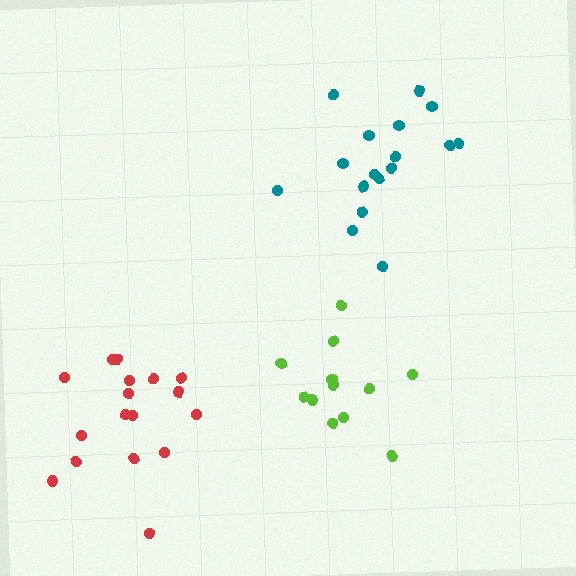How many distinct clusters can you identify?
There are 3 distinct clusters.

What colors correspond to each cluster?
The clusters are colored: lime, teal, red.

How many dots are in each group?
Group 1: 12 dots, Group 2: 17 dots, Group 3: 17 dots (46 total).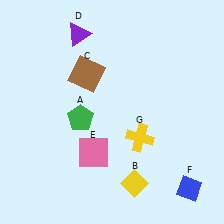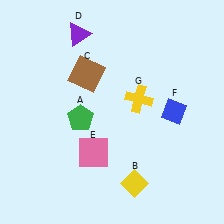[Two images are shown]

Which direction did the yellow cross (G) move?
The yellow cross (G) moved up.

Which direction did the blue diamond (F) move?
The blue diamond (F) moved up.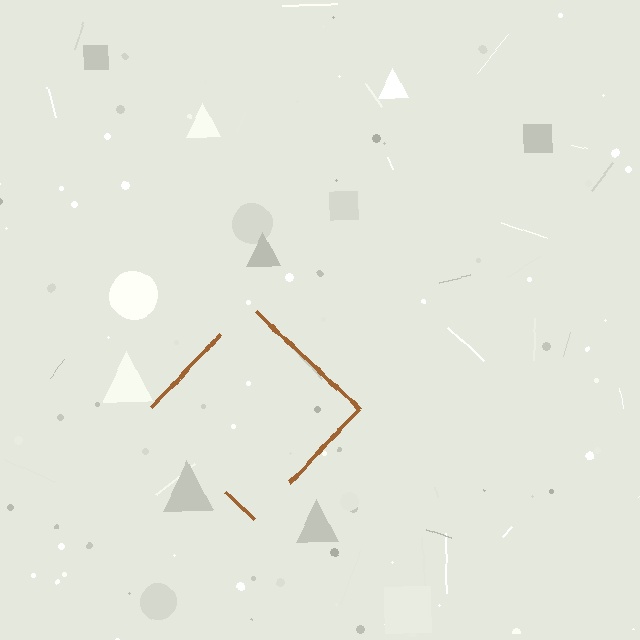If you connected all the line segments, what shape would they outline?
They would outline a diamond.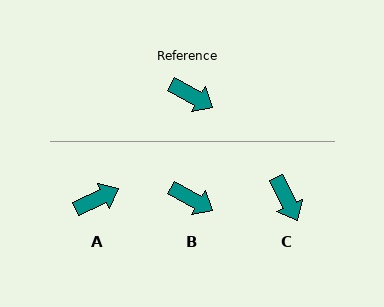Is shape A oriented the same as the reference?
No, it is off by about 54 degrees.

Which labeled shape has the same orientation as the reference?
B.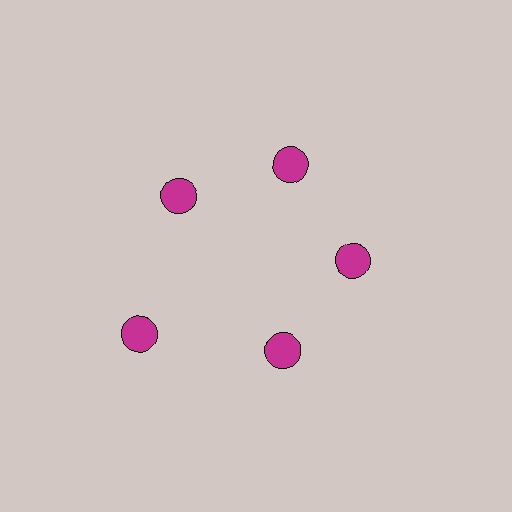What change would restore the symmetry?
The symmetry would be restored by moving it inward, back onto the ring so that all 5 circles sit at equal angles and equal distance from the center.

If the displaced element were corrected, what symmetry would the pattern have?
It would have 5-fold rotational symmetry — the pattern would map onto itself every 72 degrees.